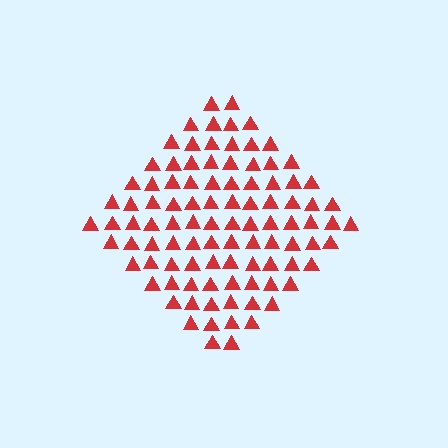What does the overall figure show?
The overall figure shows a diamond.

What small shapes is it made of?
It is made of small triangles.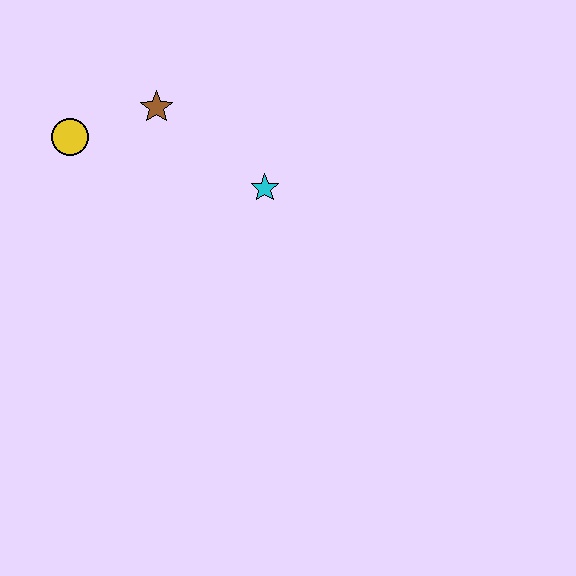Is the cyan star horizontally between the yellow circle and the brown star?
No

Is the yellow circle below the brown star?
Yes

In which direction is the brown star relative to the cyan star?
The brown star is to the left of the cyan star.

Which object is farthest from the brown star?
The cyan star is farthest from the brown star.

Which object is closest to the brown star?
The yellow circle is closest to the brown star.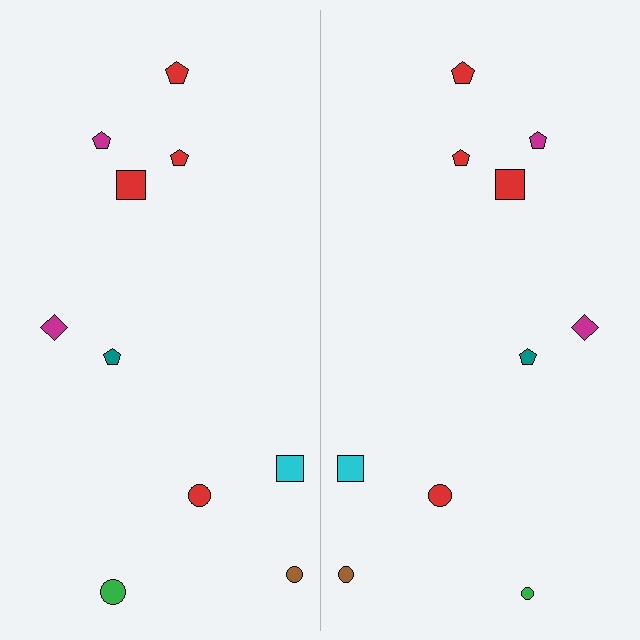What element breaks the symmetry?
The green circle on the right side has a different size than its mirror counterpart.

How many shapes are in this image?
There are 20 shapes in this image.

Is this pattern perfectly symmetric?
No, the pattern is not perfectly symmetric. The green circle on the right side has a different size than its mirror counterpart.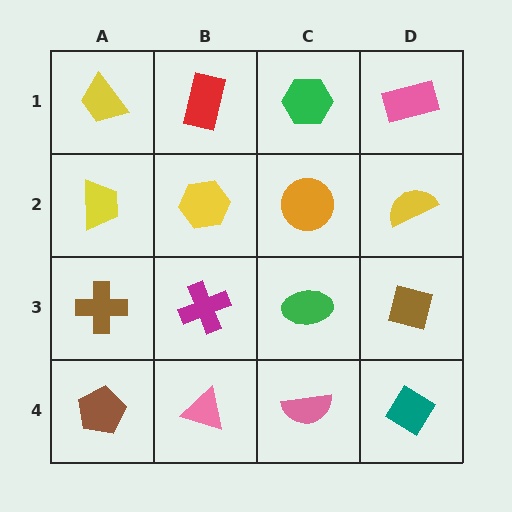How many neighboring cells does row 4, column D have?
2.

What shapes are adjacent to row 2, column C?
A green hexagon (row 1, column C), a green ellipse (row 3, column C), a yellow hexagon (row 2, column B), a yellow semicircle (row 2, column D).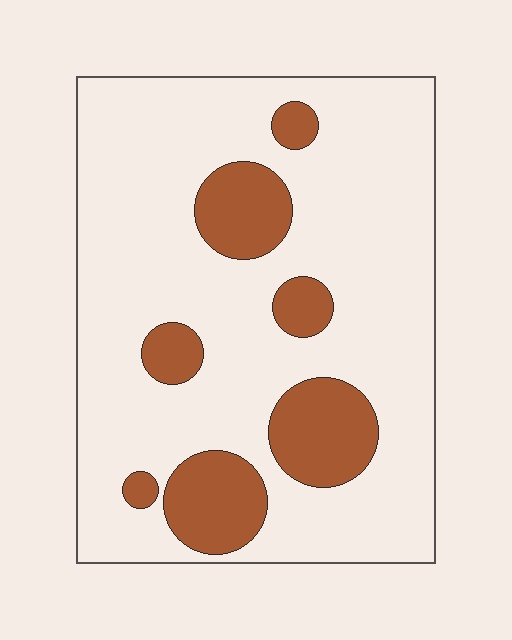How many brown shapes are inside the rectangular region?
7.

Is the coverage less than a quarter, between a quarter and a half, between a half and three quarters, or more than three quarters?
Less than a quarter.